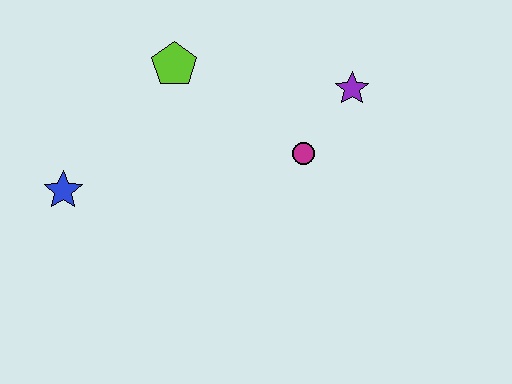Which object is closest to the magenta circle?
The purple star is closest to the magenta circle.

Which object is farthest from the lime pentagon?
The purple star is farthest from the lime pentagon.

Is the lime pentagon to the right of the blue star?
Yes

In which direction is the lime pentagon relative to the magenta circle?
The lime pentagon is to the left of the magenta circle.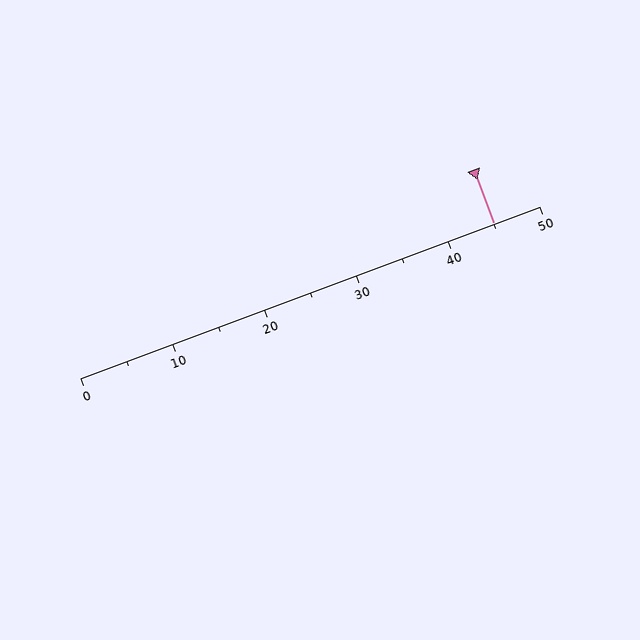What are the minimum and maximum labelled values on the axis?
The axis runs from 0 to 50.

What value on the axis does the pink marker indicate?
The marker indicates approximately 45.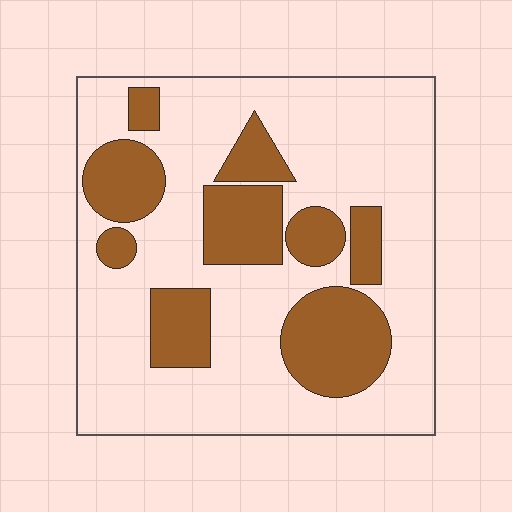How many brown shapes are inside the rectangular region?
9.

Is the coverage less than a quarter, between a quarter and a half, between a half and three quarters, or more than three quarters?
Between a quarter and a half.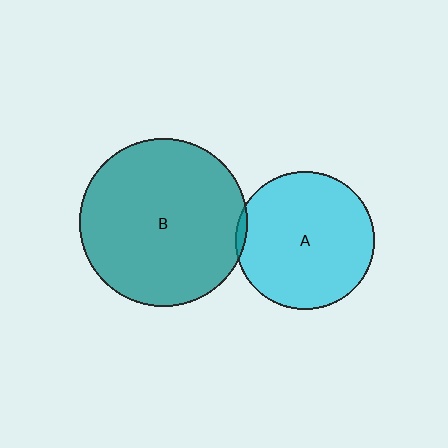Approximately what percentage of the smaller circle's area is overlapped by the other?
Approximately 5%.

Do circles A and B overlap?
Yes.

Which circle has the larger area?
Circle B (teal).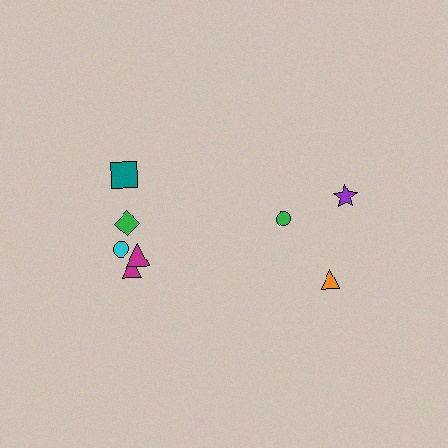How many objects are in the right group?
There are 3 objects.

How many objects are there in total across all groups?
There are 8 objects.